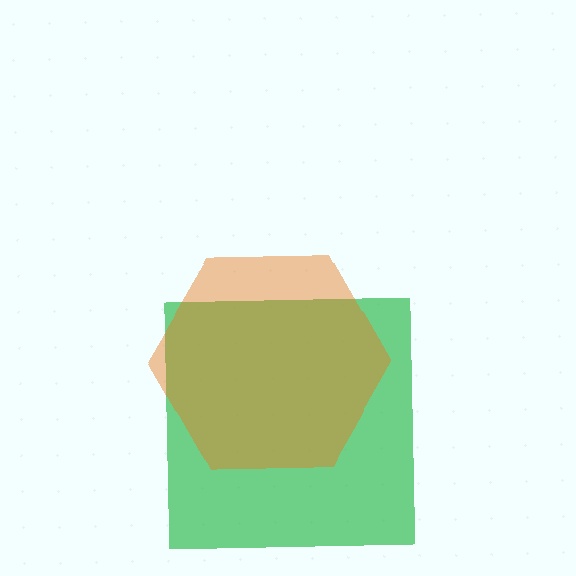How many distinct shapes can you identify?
There are 2 distinct shapes: a green square, an orange hexagon.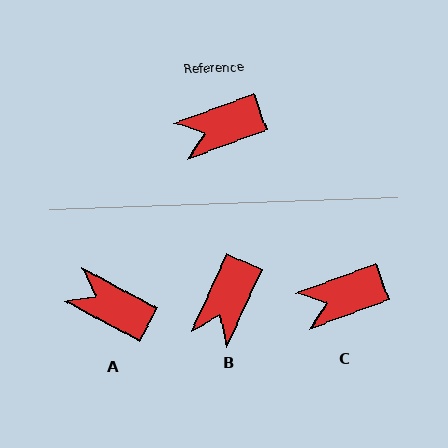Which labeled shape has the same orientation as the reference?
C.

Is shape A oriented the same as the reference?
No, it is off by about 48 degrees.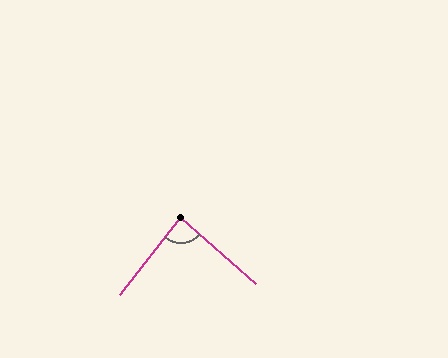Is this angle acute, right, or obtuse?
It is approximately a right angle.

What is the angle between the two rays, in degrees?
Approximately 86 degrees.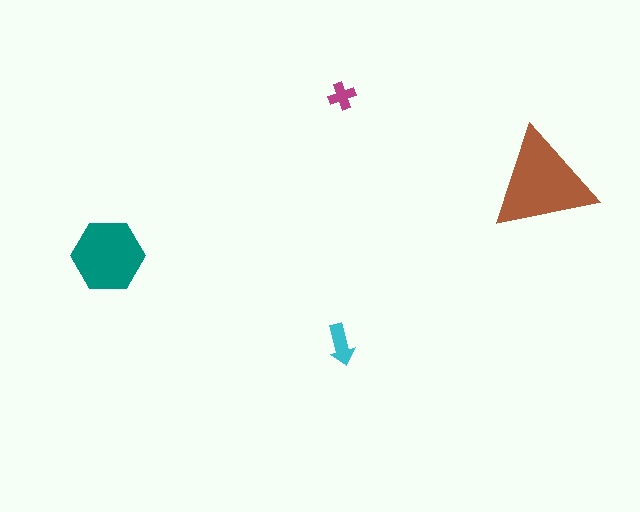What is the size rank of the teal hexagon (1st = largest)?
2nd.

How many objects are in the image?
There are 4 objects in the image.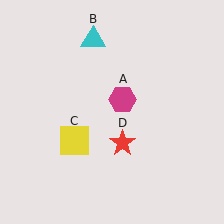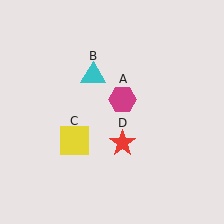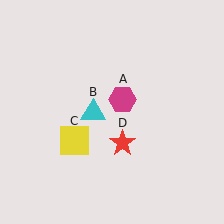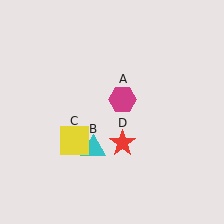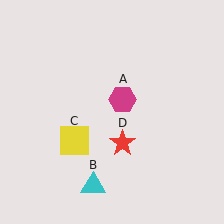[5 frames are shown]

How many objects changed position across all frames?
1 object changed position: cyan triangle (object B).